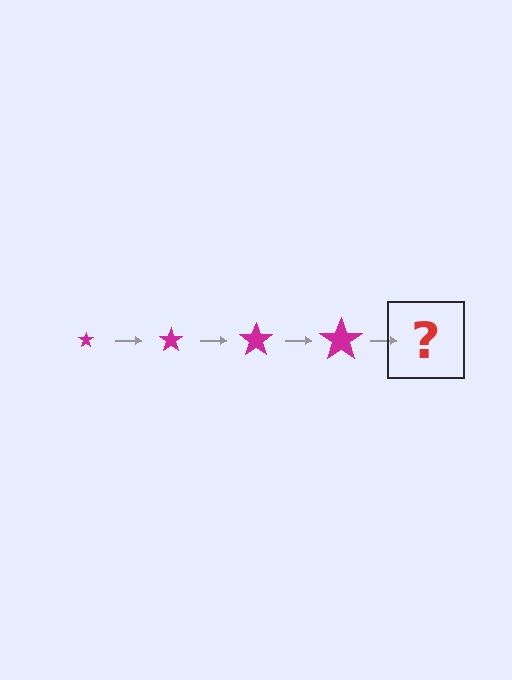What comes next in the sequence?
The next element should be a magenta star, larger than the previous one.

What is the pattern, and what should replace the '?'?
The pattern is that the star gets progressively larger each step. The '?' should be a magenta star, larger than the previous one.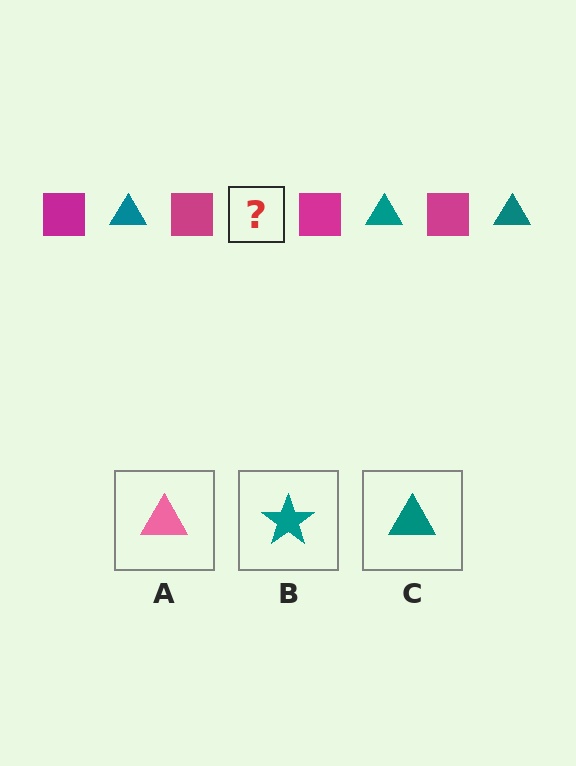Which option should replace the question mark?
Option C.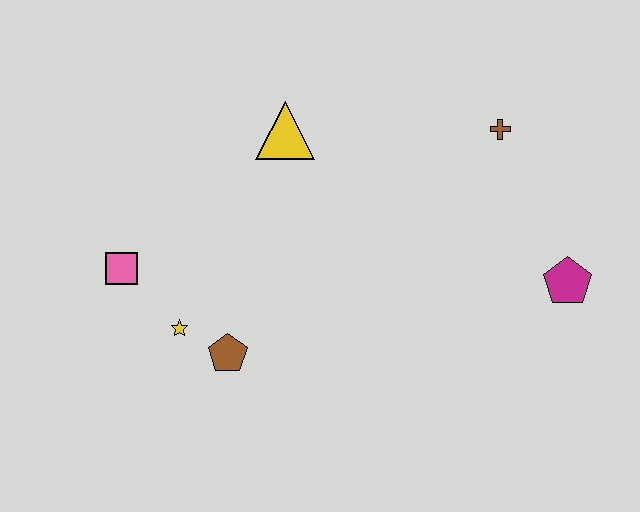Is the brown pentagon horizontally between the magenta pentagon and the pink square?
Yes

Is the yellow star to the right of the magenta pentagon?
No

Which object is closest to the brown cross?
The magenta pentagon is closest to the brown cross.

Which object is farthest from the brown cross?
The pink square is farthest from the brown cross.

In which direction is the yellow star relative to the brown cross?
The yellow star is to the left of the brown cross.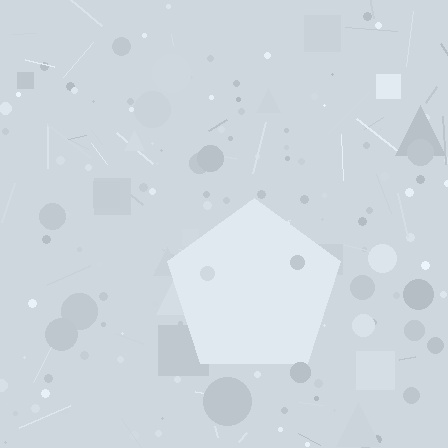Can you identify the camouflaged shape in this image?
The camouflaged shape is a pentagon.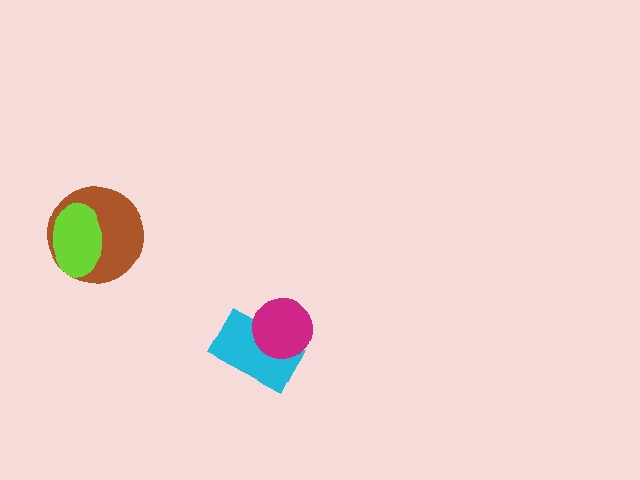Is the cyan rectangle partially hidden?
Yes, it is partially covered by another shape.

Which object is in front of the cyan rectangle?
The magenta circle is in front of the cyan rectangle.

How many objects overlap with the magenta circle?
1 object overlaps with the magenta circle.